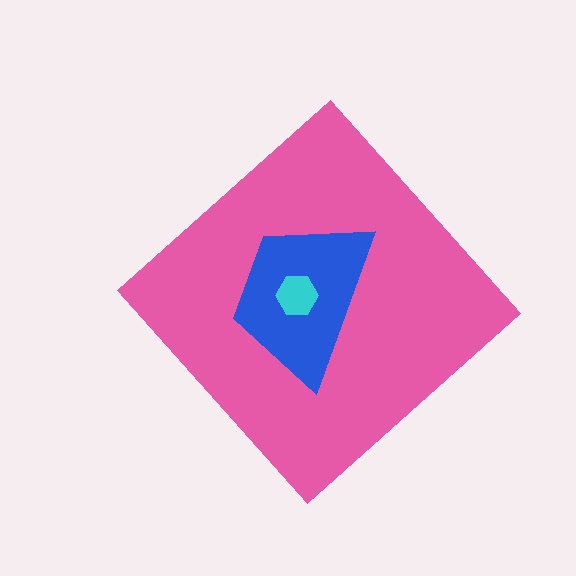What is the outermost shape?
The pink diamond.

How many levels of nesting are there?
3.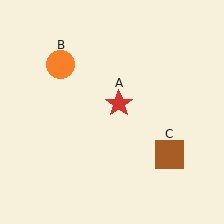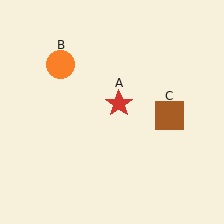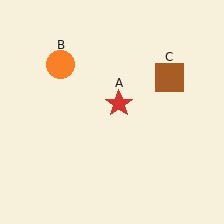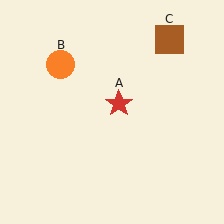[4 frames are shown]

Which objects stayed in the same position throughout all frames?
Red star (object A) and orange circle (object B) remained stationary.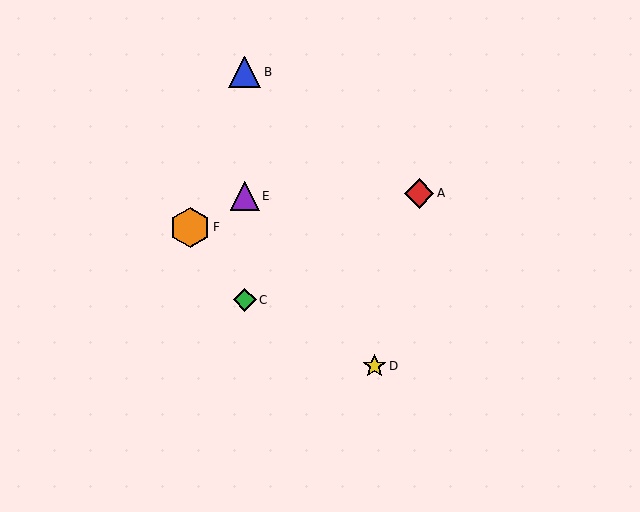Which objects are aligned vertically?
Objects B, C, E are aligned vertically.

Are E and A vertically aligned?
No, E is at x≈245 and A is at x≈419.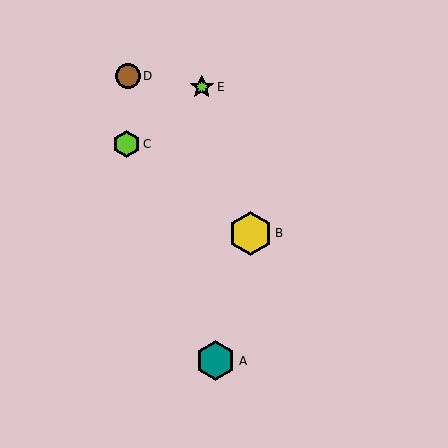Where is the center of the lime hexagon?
The center of the lime hexagon is at (126, 144).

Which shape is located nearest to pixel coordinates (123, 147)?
The lime hexagon (labeled C) at (126, 144) is nearest to that location.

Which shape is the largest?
The yellow hexagon (labeled B) is the largest.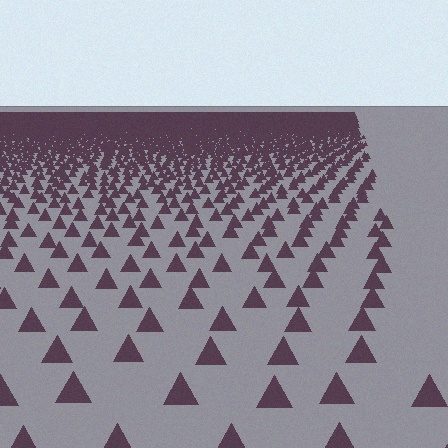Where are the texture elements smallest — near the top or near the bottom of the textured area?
Near the top.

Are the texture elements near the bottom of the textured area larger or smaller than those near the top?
Larger. Near the bottom, elements are closer to the viewer and appear at a bigger on-screen size.